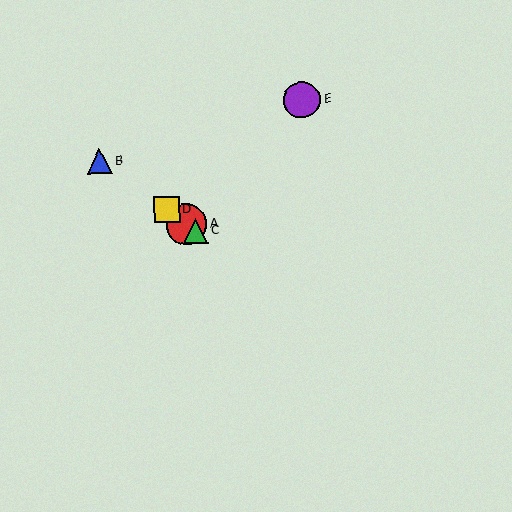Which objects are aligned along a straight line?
Objects A, B, C, D are aligned along a straight line.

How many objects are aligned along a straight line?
4 objects (A, B, C, D) are aligned along a straight line.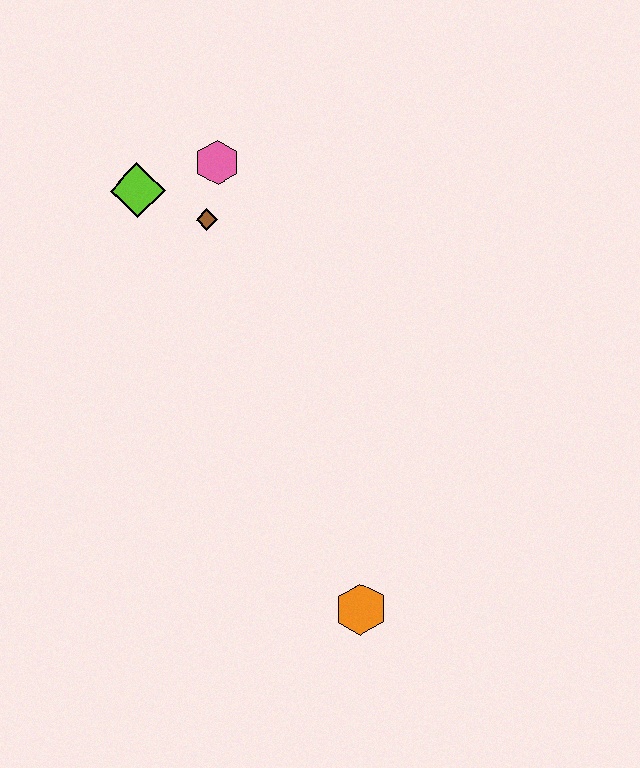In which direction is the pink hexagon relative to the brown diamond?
The pink hexagon is above the brown diamond.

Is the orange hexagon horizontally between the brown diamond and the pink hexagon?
No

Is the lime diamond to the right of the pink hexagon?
No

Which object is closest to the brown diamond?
The pink hexagon is closest to the brown diamond.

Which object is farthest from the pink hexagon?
The orange hexagon is farthest from the pink hexagon.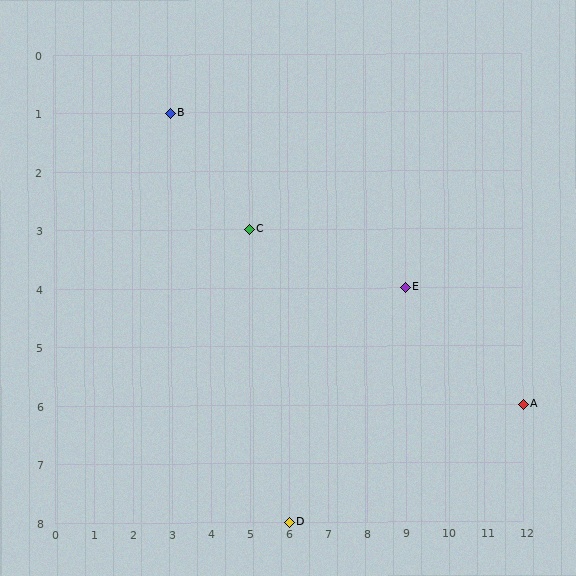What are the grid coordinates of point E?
Point E is at grid coordinates (9, 4).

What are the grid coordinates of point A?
Point A is at grid coordinates (12, 6).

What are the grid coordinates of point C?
Point C is at grid coordinates (5, 3).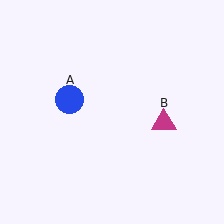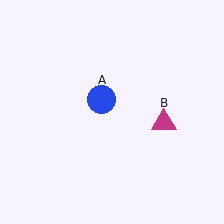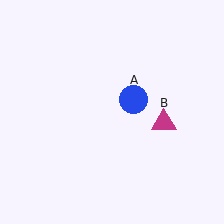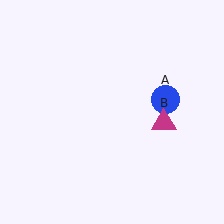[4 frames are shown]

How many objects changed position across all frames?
1 object changed position: blue circle (object A).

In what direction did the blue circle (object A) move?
The blue circle (object A) moved right.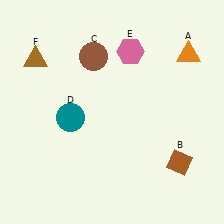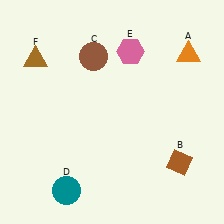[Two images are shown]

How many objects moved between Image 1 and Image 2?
1 object moved between the two images.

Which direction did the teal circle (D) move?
The teal circle (D) moved down.